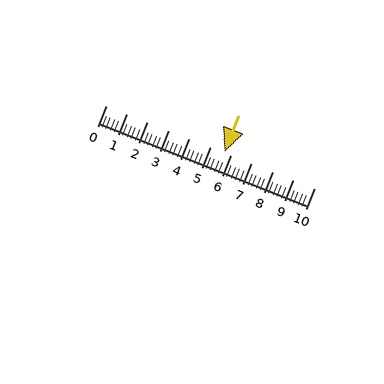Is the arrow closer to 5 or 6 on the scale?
The arrow is closer to 6.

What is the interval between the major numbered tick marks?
The major tick marks are spaced 1 units apart.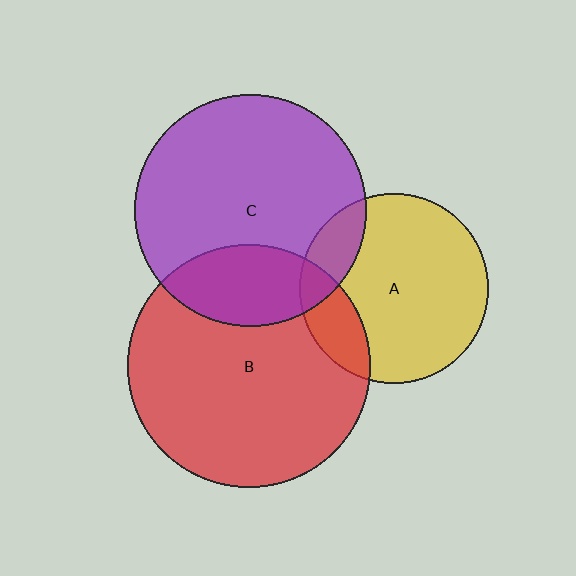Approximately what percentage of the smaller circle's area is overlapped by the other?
Approximately 20%.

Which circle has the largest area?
Circle B (red).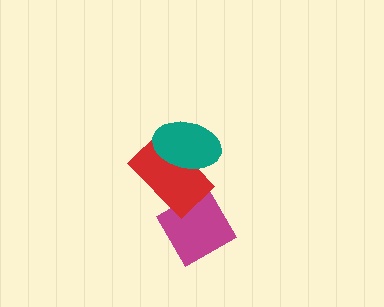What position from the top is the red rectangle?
The red rectangle is 2nd from the top.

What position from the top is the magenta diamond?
The magenta diamond is 3rd from the top.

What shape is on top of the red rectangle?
The teal ellipse is on top of the red rectangle.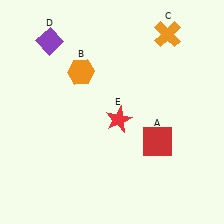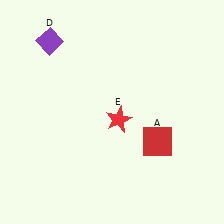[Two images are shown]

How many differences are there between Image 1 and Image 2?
There are 2 differences between the two images.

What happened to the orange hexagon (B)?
The orange hexagon (B) was removed in Image 2. It was in the top-left area of Image 1.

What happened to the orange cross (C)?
The orange cross (C) was removed in Image 2. It was in the top-right area of Image 1.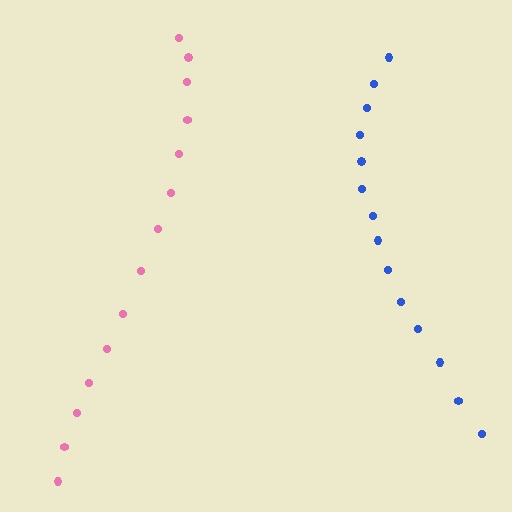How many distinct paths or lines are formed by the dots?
There are 2 distinct paths.